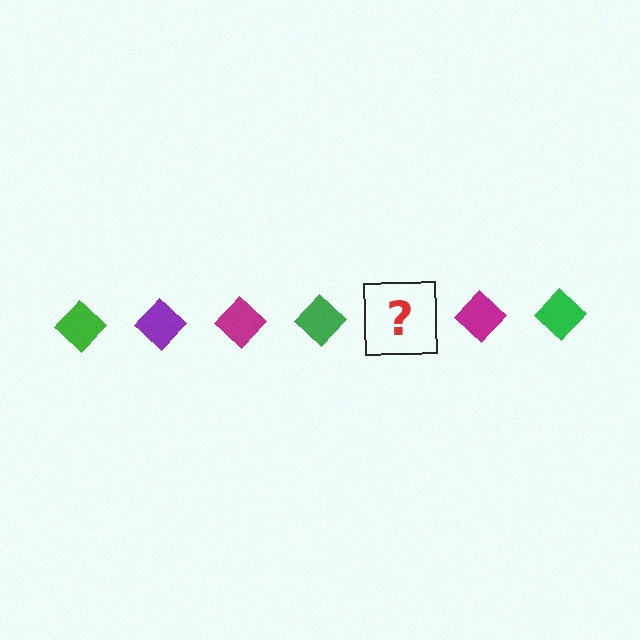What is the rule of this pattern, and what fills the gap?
The rule is that the pattern cycles through green, purple, magenta diamonds. The gap should be filled with a purple diamond.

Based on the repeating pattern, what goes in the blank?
The blank should be a purple diamond.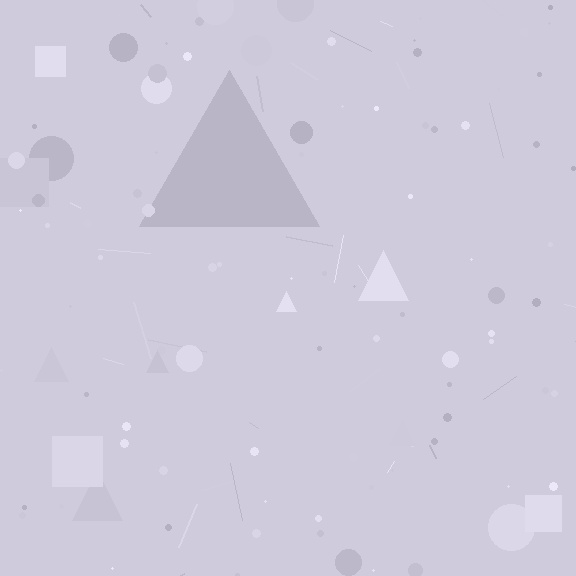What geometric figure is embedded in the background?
A triangle is embedded in the background.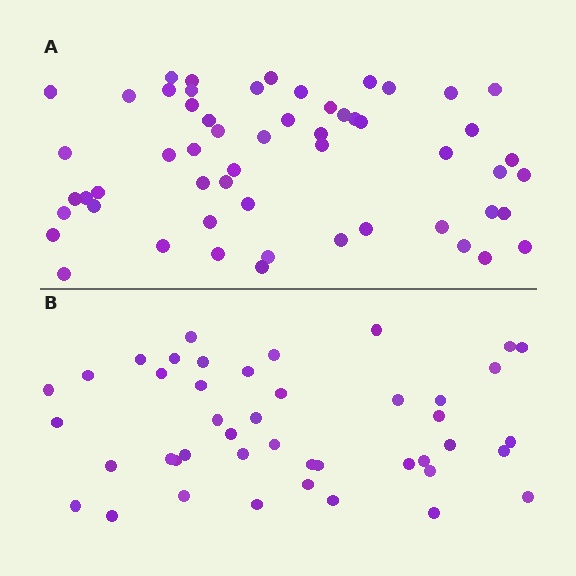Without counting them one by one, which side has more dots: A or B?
Region A (the top region) has more dots.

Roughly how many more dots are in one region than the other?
Region A has roughly 12 or so more dots than region B.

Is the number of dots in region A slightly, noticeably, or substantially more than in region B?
Region A has noticeably more, but not dramatically so. The ratio is roughly 1.3 to 1.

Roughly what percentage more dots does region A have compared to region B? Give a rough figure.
About 25% more.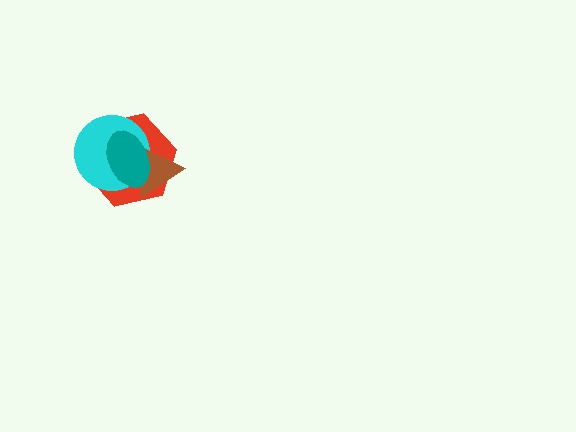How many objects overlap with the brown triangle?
3 objects overlap with the brown triangle.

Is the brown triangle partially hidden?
Yes, it is partially covered by another shape.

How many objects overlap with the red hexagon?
3 objects overlap with the red hexagon.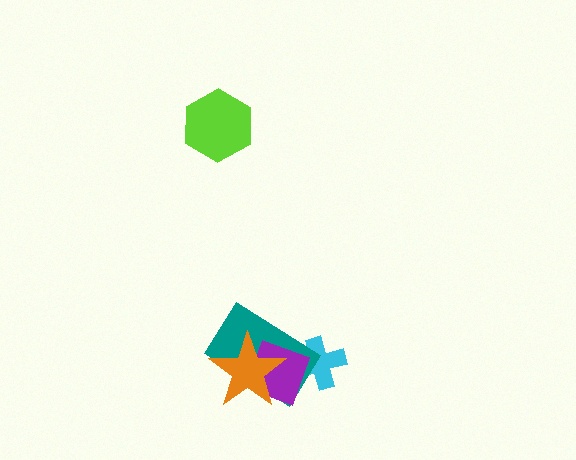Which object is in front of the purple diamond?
The orange star is in front of the purple diamond.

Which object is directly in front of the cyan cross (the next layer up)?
The teal rectangle is directly in front of the cyan cross.